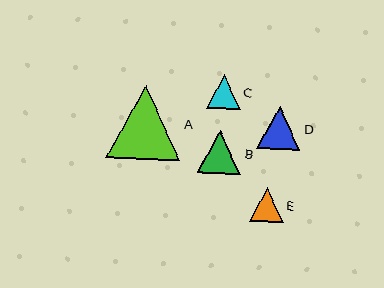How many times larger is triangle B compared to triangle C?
Triangle B is approximately 1.3 times the size of triangle C.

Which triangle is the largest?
Triangle A is the largest with a size of approximately 74 pixels.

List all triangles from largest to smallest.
From largest to smallest: A, B, D, C, E.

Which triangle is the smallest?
Triangle E is the smallest with a size of approximately 34 pixels.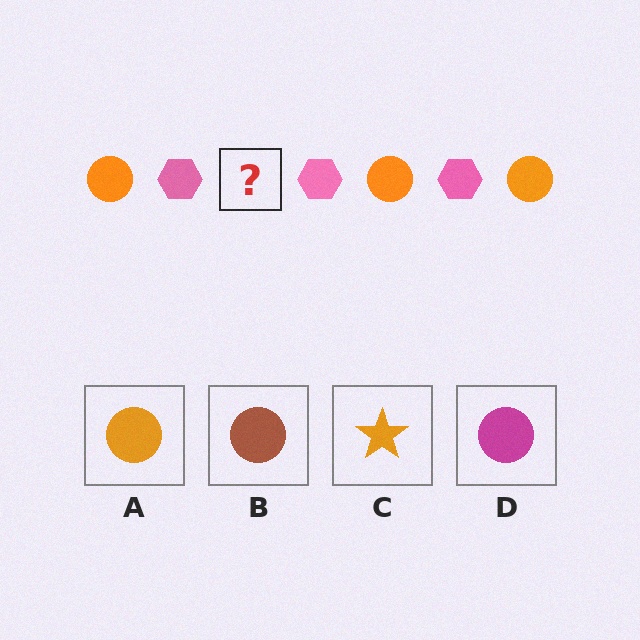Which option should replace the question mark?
Option A.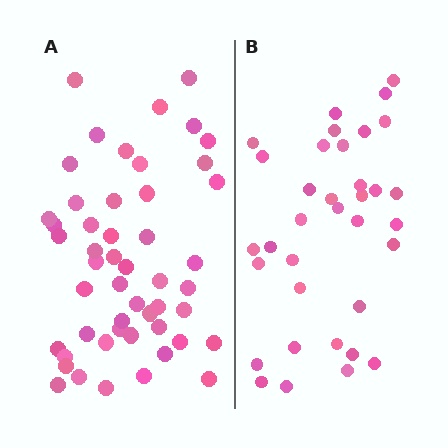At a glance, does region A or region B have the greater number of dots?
Region A (the left region) has more dots.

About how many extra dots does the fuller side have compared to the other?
Region A has approximately 15 more dots than region B.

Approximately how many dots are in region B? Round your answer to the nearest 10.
About 40 dots. (The exact count is 35, which rounds to 40.)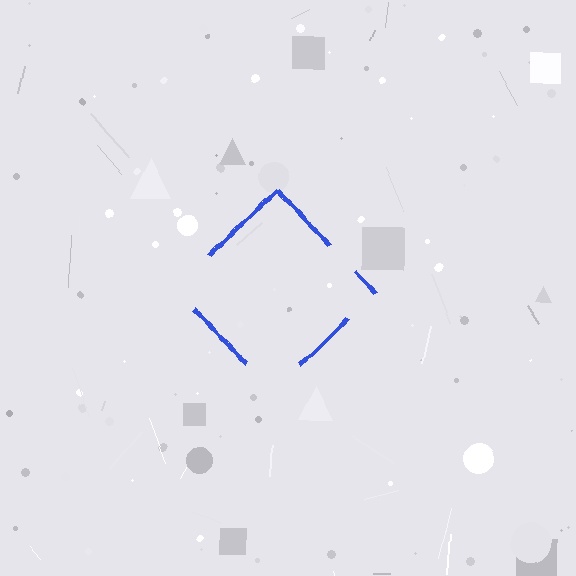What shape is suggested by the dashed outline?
The dashed outline suggests a diamond.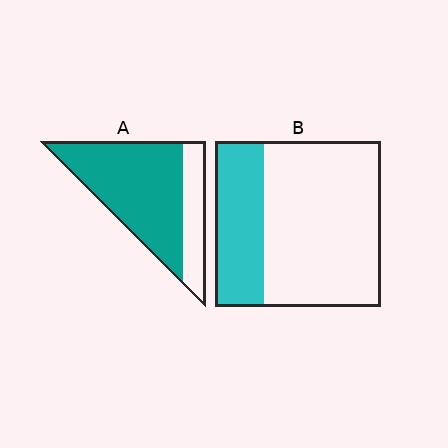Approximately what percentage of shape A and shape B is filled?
A is approximately 75% and B is approximately 30%.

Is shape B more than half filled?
No.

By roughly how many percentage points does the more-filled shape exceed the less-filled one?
By roughly 45 percentage points (A over B).